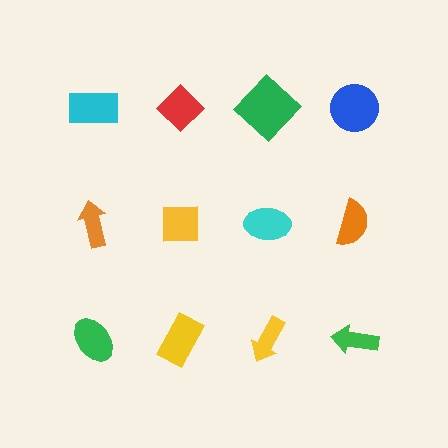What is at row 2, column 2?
A yellow square.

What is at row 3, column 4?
A green arrow.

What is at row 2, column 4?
An orange semicircle.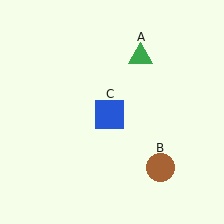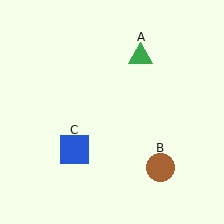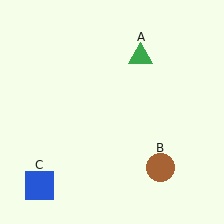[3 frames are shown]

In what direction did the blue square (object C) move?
The blue square (object C) moved down and to the left.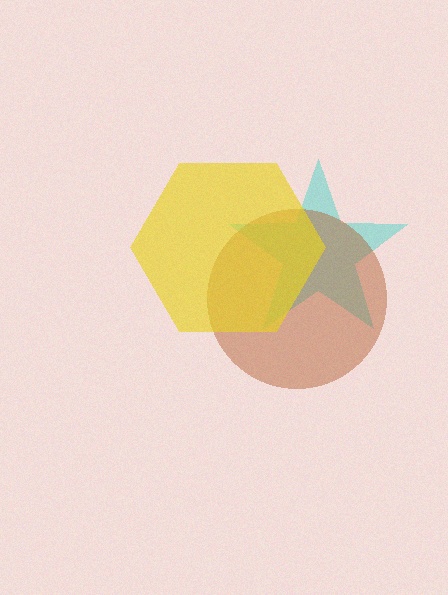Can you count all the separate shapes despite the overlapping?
Yes, there are 3 separate shapes.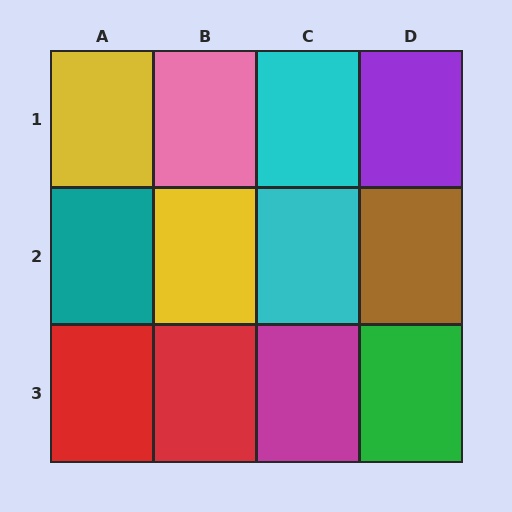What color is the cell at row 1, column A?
Yellow.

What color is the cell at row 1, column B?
Pink.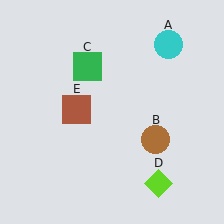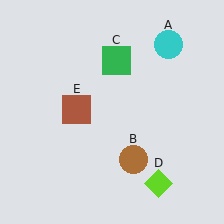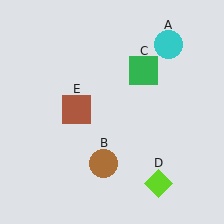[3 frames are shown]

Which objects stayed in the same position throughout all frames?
Cyan circle (object A) and lime diamond (object D) and brown square (object E) remained stationary.